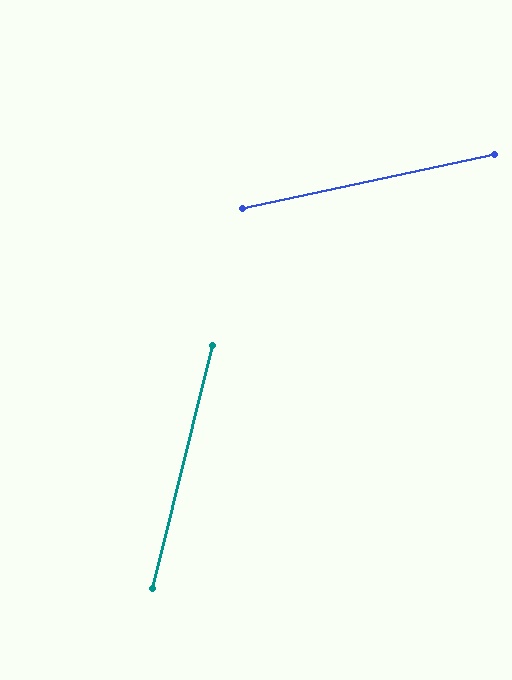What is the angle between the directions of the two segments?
Approximately 64 degrees.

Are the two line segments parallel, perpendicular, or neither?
Neither parallel nor perpendicular — they differ by about 64°.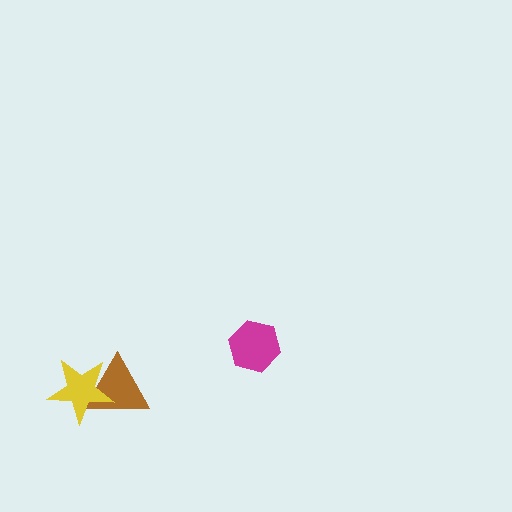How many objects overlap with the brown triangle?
1 object overlaps with the brown triangle.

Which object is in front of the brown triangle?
The yellow star is in front of the brown triangle.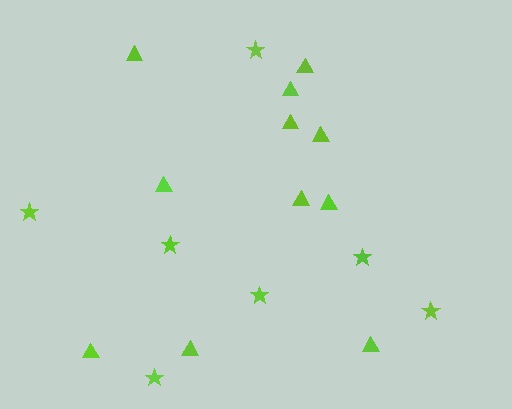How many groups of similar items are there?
There are 2 groups: one group of triangles (11) and one group of stars (7).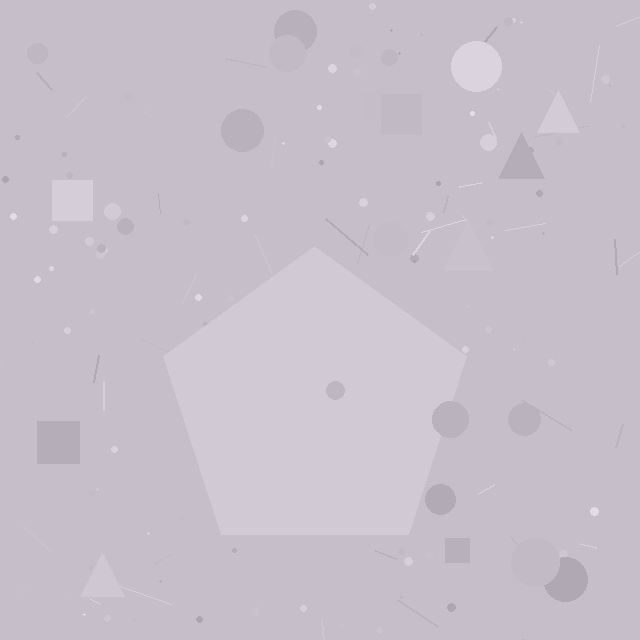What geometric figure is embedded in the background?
A pentagon is embedded in the background.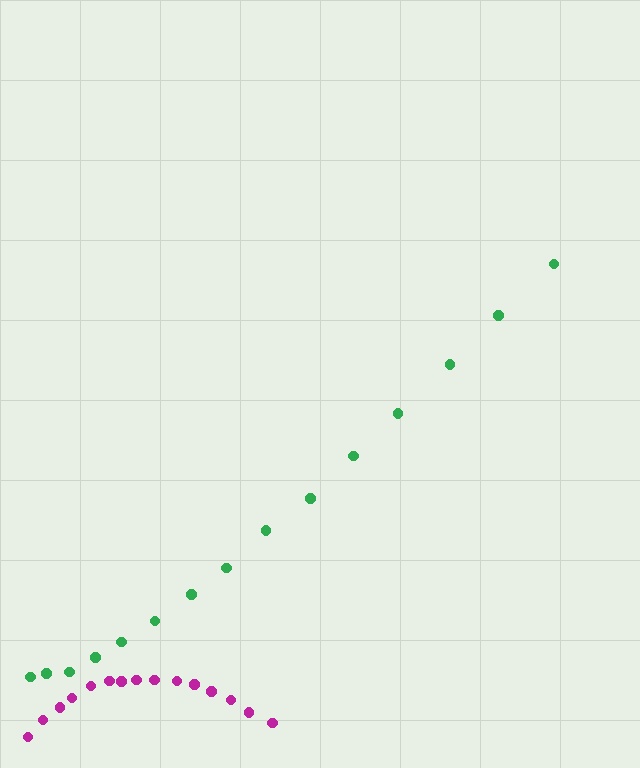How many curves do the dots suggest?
There are 2 distinct paths.